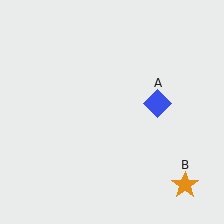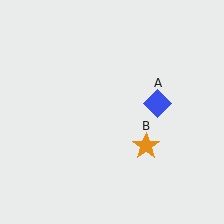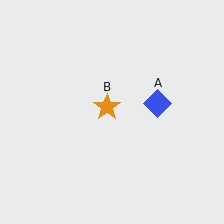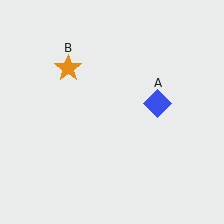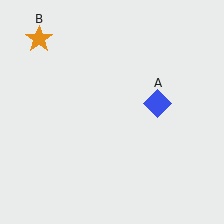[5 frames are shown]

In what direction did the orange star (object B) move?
The orange star (object B) moved up and to the left.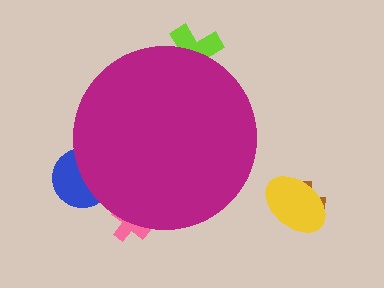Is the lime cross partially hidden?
Yes, the lime cross is partially hidden behind the magenta circle.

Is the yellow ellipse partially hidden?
No, the yellow ellipse is fully visible.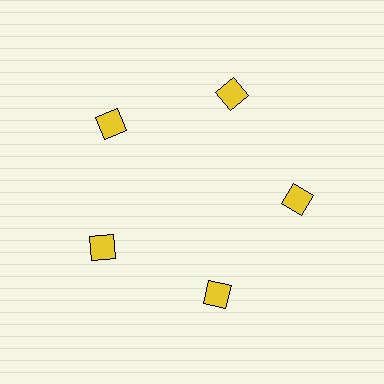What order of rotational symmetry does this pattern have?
This pattern has 5-fold rotational symmetry.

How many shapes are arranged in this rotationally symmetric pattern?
There are 5 shapes, arranged in 5 groups of 1.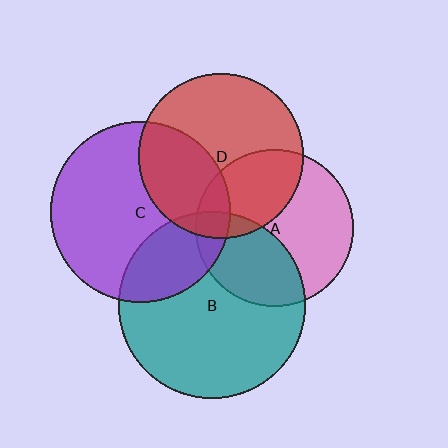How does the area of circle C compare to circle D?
Approximately 1.2 times.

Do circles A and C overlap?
Yes.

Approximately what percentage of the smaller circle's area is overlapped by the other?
Approximately 10%.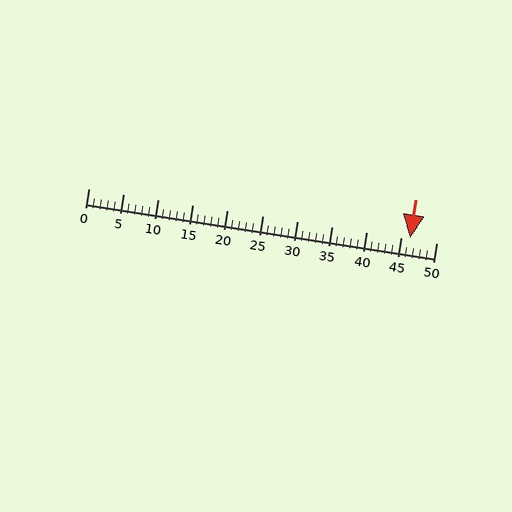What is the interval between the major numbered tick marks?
The major tick marks are spaced 5 units apart.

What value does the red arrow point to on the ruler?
The red arrow points to approximately 46.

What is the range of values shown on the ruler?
The ruler shows values from 0 to 50.